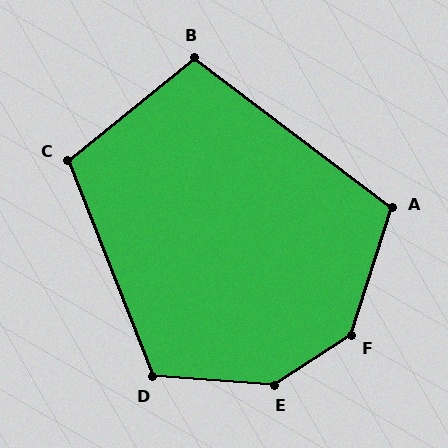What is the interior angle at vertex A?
Approximately 109 degrees (obtuse).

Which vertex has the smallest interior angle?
B, at approximately 104 degrees.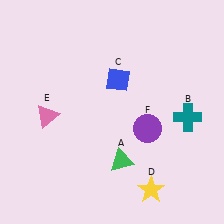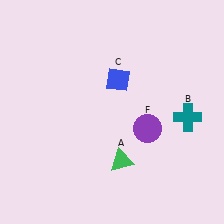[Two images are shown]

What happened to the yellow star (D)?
The yellow star (D) was removed in Image 2. It was in the bottom-right area of Image 1.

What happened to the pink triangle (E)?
The pink triangle (E) was removed in Image 2. It was in the bottom-left area of Image 1.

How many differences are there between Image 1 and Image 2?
There are 2 differences between the two images.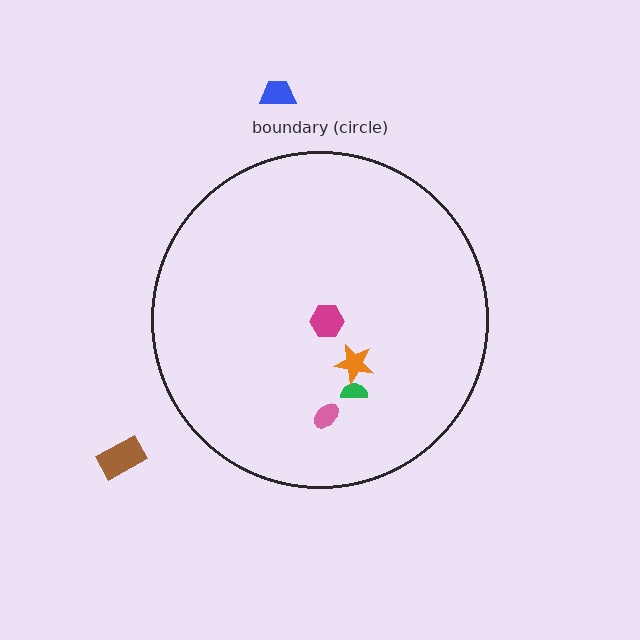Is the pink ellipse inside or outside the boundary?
Inside.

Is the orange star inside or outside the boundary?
Inside.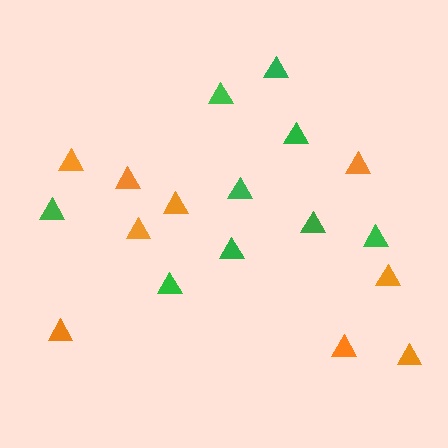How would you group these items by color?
There are 2 groups: one group of green triangles (9) and one group of orange triangles (9).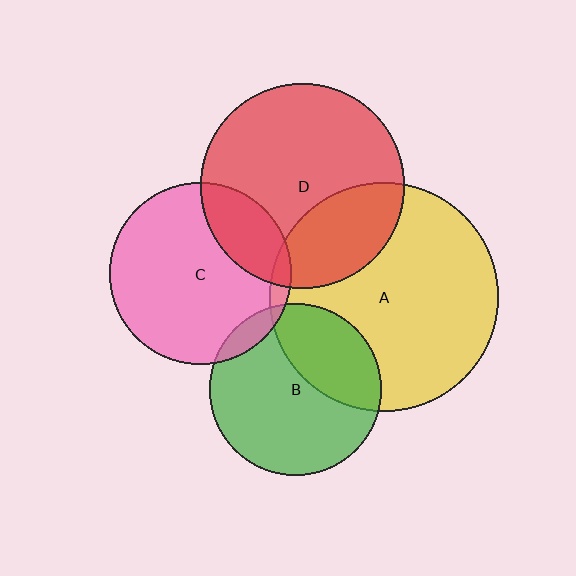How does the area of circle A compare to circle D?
Approximately 1.3 times.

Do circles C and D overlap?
Yes.